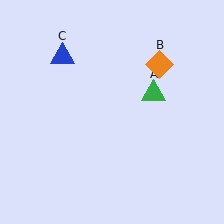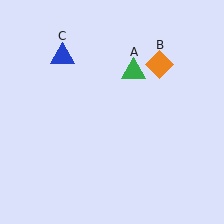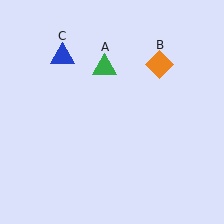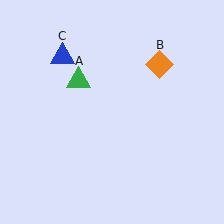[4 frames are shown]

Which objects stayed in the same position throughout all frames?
Orange diamond (object B) and blue triangle (object C) remained stationary.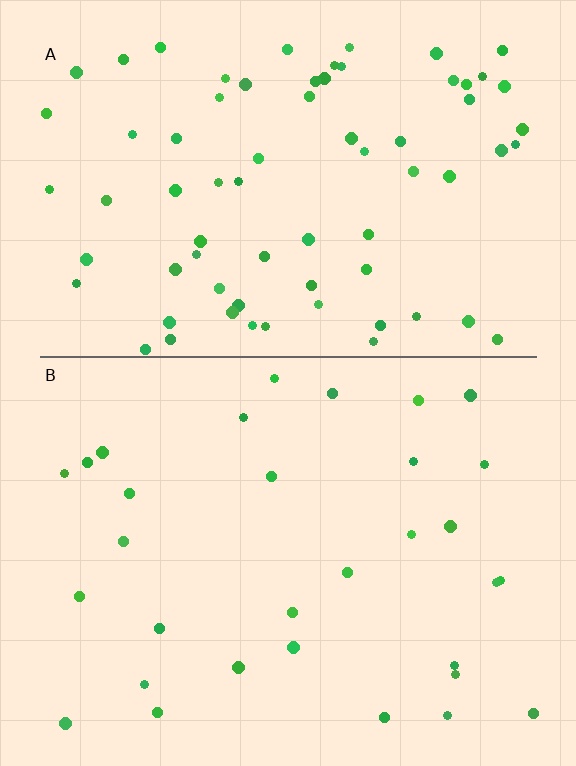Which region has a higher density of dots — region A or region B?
A (the top).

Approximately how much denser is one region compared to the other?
Approximately 2.3× — region A over region B.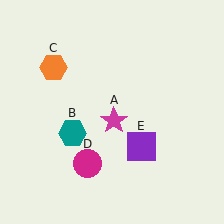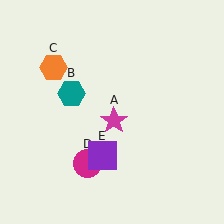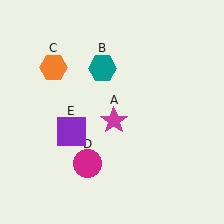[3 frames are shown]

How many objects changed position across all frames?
2 objects changed position: teal hexagon (object B), purple square (object E).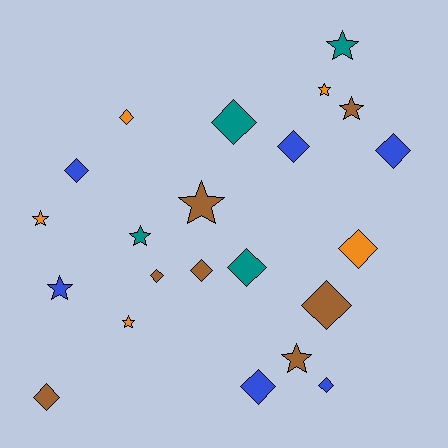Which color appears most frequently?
Brown, with 7 objects.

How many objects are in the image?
There are 22 objects.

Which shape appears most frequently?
Diamond, with 13 objects.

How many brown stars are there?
There are 3 brown stars.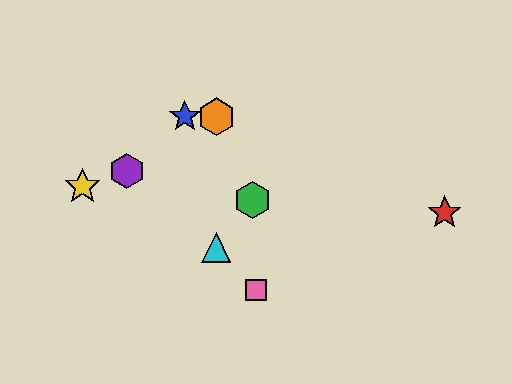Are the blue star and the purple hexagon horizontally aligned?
No, the blue star is at y≈117 and the purple hexagon is at y≈171.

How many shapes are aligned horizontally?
2 shapes (the blue star, the orange hexagon) are aligned horizontally.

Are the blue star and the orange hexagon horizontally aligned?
Yes, both are at y≈117.